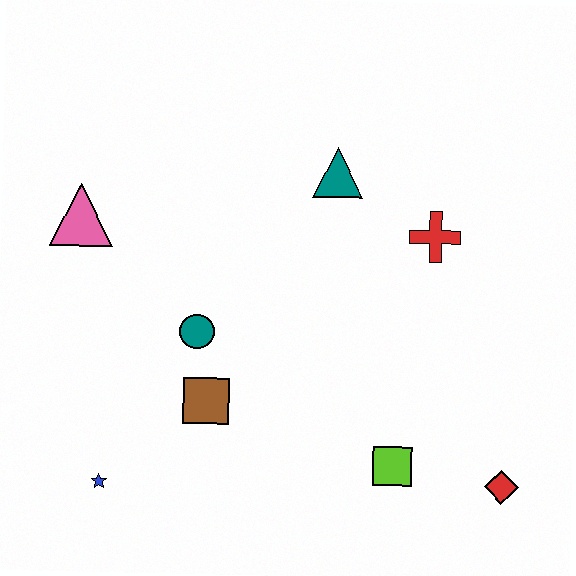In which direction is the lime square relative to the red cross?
The lime square is below the red cross.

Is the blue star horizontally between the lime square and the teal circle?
No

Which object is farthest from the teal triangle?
The blue star is farthest from the teal triangle.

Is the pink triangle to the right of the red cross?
No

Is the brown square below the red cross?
Yes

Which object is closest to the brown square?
The teal circle is closest to the brown square.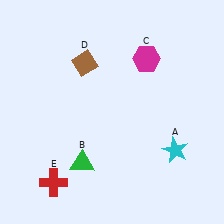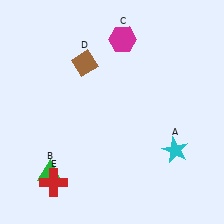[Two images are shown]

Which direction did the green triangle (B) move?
The green triangle (B) moved left.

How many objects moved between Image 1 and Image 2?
2 objects moved between the two images.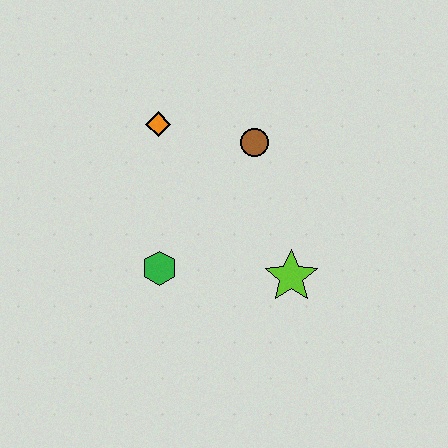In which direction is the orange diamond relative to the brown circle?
The orange diamond is to the left of the brown circle.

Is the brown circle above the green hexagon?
Yes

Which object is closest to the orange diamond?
The brown circle is closest to the orange diamond.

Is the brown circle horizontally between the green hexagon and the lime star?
Yes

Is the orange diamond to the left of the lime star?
Yes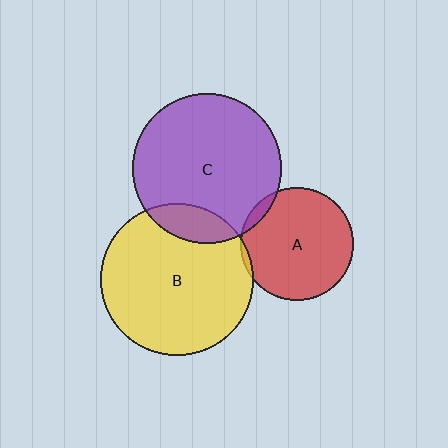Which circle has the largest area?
Circle B (yellow).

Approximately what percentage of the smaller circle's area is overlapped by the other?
Approximately 5%.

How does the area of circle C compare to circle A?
Approximately 1.7 times.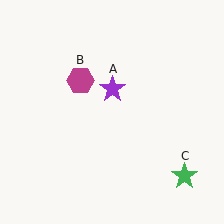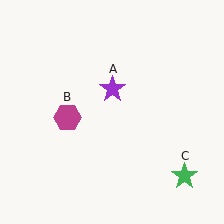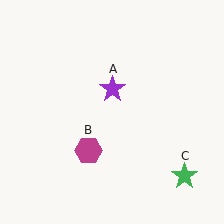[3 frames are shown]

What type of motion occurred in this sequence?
The magenta hexagon (object B) rotated counterclockwise around the center of the scene.